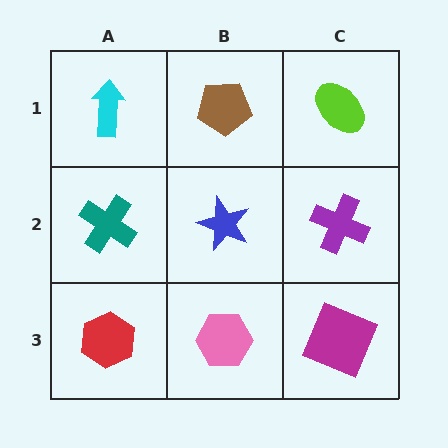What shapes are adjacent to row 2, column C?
A lime ellipse (row 1, column C), a magenta square (row 3, column C), a blue star (row 2, column B).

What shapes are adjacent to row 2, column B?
A brown pentagon (row 1, column B), a pink hexagon (row 3, column B), a teal cross (row 2, column A), a purple cross (row 2, column C).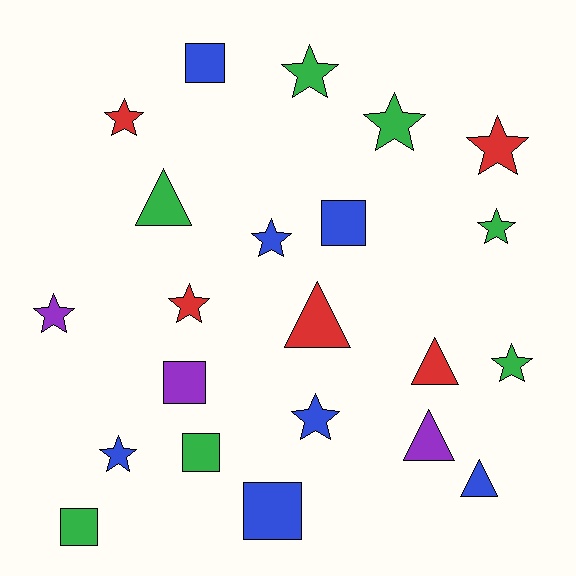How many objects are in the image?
There are 22 objects.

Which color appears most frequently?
Blue, with 7 objects.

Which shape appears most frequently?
Star, with 11 objects.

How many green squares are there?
There are 2 green squares.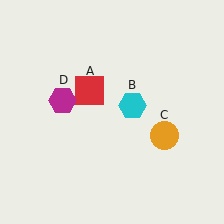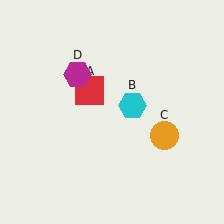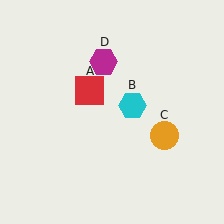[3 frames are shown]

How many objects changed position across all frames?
1 object changed position: magenta hexagon (object D).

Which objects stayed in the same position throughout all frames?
Red square (object A) and cyan hexagon (object B) and orange circle (object C) remained stationary.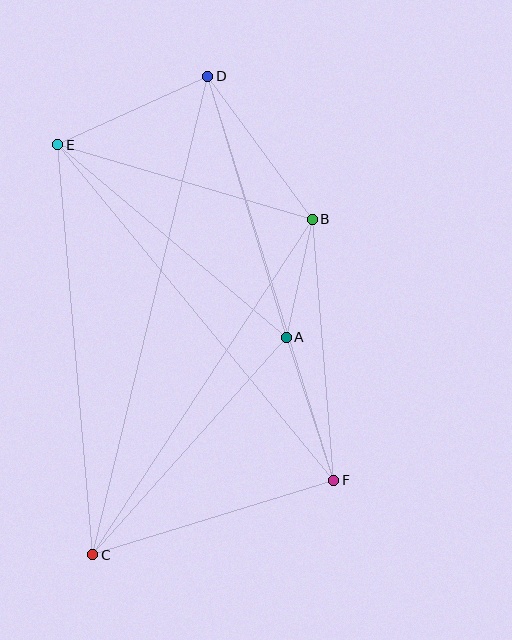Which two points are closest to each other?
Points A and B are closest to each other.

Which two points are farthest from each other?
Points C and D are farthest from each other.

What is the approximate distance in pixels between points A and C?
The distance between A and C is approximately 291 pixels.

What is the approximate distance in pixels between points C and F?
The distance between C and F is approximately 252 pixels.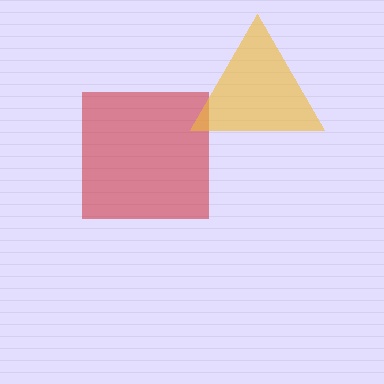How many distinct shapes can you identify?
There are 2 distinct shapes: a red square, a yellow triangle.